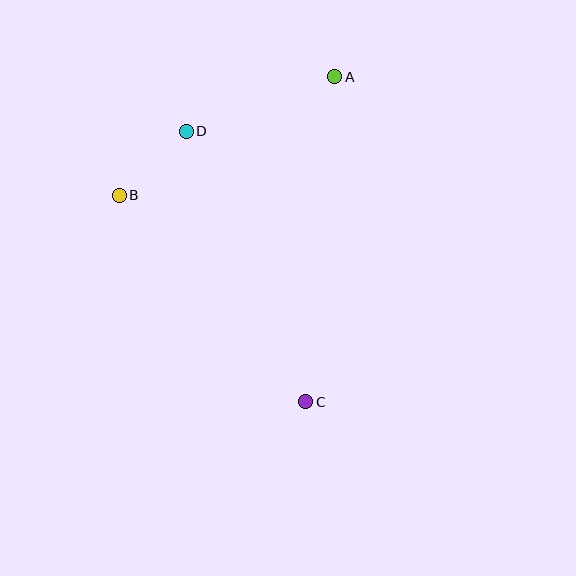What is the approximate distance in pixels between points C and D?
The distance between C and D is approximately 296 pixels.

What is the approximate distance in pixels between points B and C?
The distance between B and C is approximately 278 pixels.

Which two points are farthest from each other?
Points A and C are farthest from each other.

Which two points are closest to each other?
Points B and D are closest to each other.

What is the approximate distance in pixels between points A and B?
The distance between A and B is approximately 246 pixels.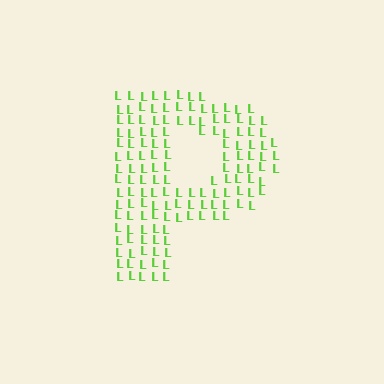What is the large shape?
The large shape is the letter P.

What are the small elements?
The small elements are letter L's.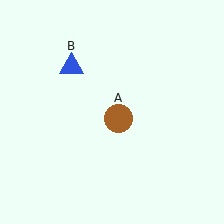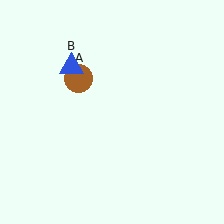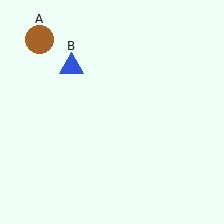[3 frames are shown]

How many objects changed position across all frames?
1 object changed position: brown circle (object A).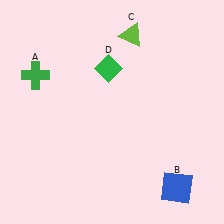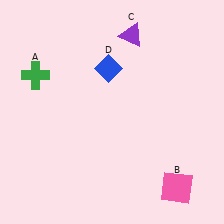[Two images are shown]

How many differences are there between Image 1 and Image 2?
There are 3 differences between the two images.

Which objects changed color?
B changed from blue to pink. C changed from lime to purple. D changed from green to blue.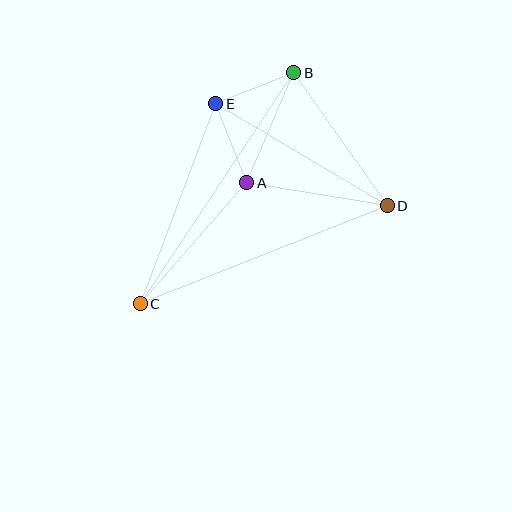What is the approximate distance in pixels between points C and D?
The distance between C and D is approximately 266 pixels.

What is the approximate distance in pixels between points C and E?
The distance between C and E is approximately 214 pixels.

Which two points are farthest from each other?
Points B and C are farthest from each other.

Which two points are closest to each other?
Points B and E are closest to each other.